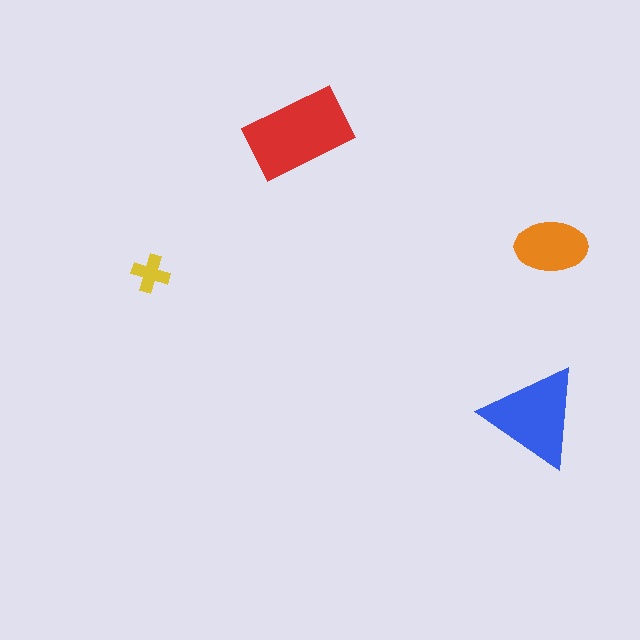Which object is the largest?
The red rectangle.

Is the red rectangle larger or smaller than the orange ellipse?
Larger.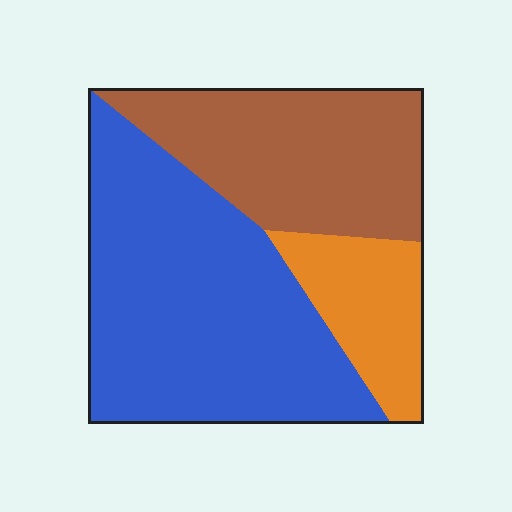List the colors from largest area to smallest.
From largest to smallest: blue, brown, orange.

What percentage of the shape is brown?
Brown covers 32% of the shape.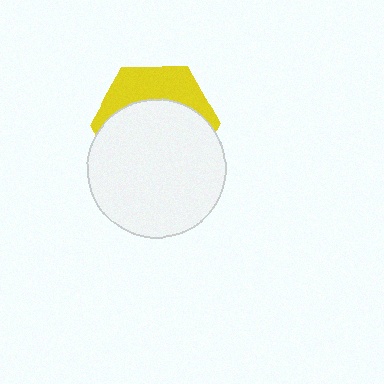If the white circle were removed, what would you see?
You would see the complete yellow hexagon.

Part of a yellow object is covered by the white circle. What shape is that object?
It is a hexagon.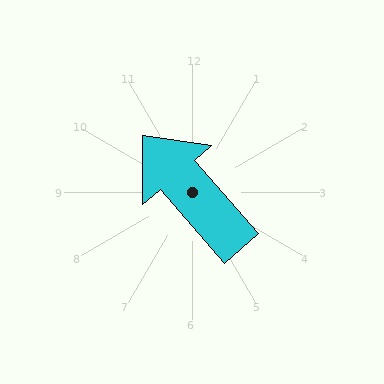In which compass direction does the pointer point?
Northwest.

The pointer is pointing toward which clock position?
Roughly 11 o'clock.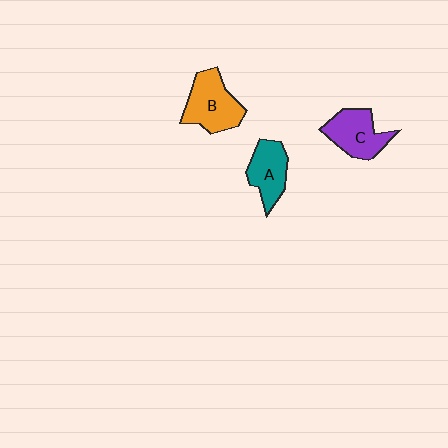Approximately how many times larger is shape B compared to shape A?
Approximately 1.3 times.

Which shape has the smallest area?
Shape A (teal).